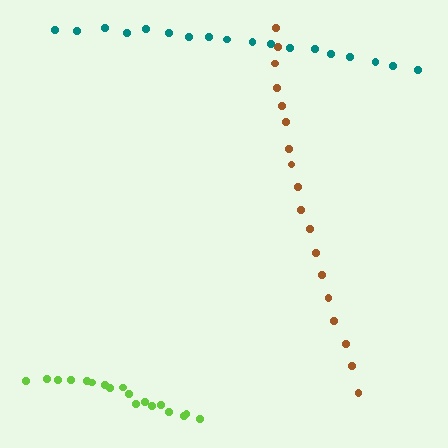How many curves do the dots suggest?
There are 3 distinct paths.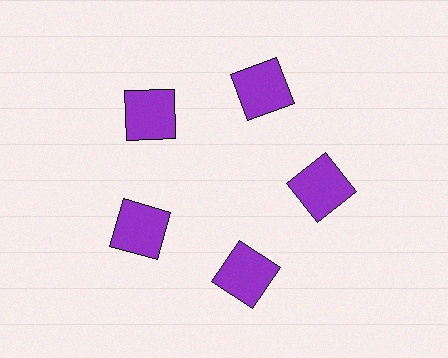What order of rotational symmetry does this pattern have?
This pattern has 5-fold rotational symmetry.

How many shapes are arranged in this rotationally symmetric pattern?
There are 5 shapes, arranged in 5 groups of 1.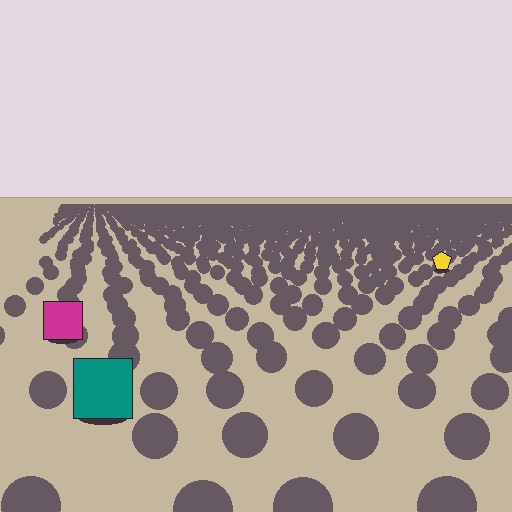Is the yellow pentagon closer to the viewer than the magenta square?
No. The magenta square is closer — you can tell from the texture gradient: the ground texture is coarser near it.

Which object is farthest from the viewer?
The yellow pentagon is farthest from the viewer. It appears smaller and the ground texture around it is denser.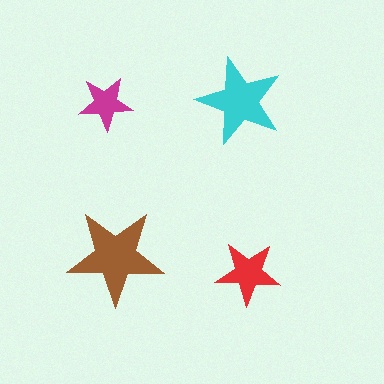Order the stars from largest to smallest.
the brown one, the cyan one, the red one, the magenta one.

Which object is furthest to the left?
The magenta star is leftmost.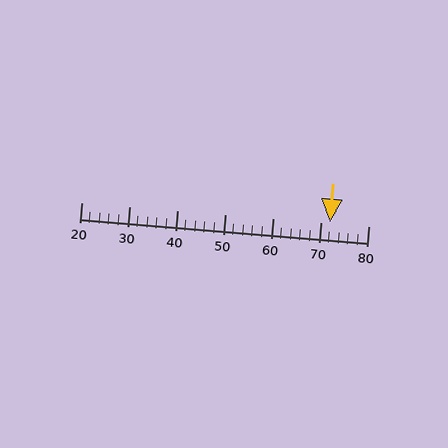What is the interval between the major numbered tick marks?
The major tick marks are spaced 10 units apart.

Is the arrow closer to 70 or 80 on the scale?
The arrow is closer to 70.